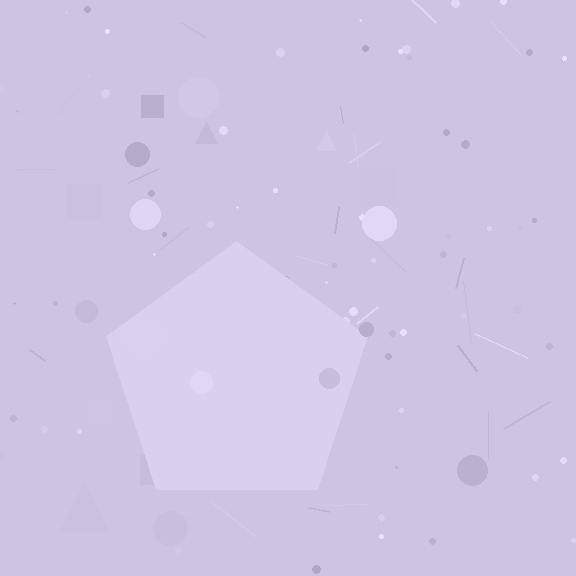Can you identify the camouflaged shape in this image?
The camouflaged shape is a pentagon.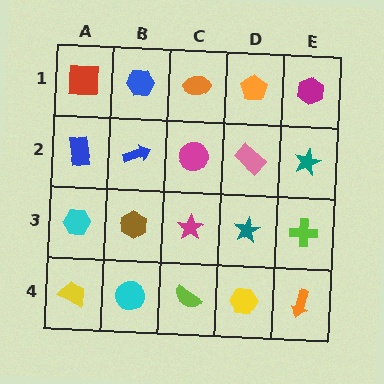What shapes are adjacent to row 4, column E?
A lime cross (row 3, column E), a yellow hexagon (row 4, column D).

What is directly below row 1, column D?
A pink rectangle.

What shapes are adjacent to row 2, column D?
An orange pentagon (row 1, column D), a teal star (row 3, column D), a magenta circle (row 2, column C), a teal star (row 2, column E).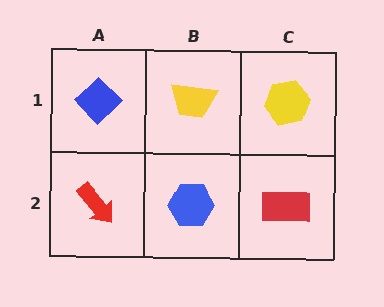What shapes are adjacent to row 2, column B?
A yellow trapezoid (row 1, column B), a red arrow (row 2, column A), a red rectangle (row 2, column C).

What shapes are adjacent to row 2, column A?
A blue diamond (row 1, column A), a blue hexagon (row 2, column B).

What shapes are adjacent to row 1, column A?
A red arrow (row 2, column A), a yellow trapezoid (row 1, column B).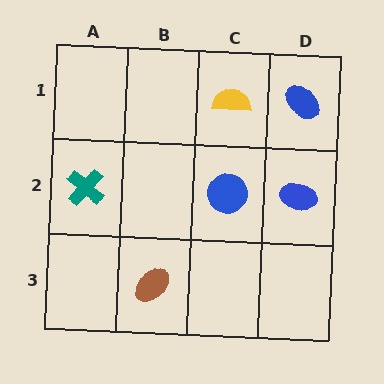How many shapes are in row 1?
2 shapes.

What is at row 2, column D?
A blue ellipse.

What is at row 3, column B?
A brown ellipse.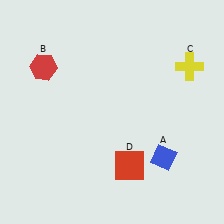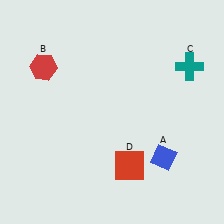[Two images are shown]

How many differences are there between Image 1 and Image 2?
There is 1 difference between the two images.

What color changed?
The cross (C) changed from yellow in Image 1 to teal in Image 2.